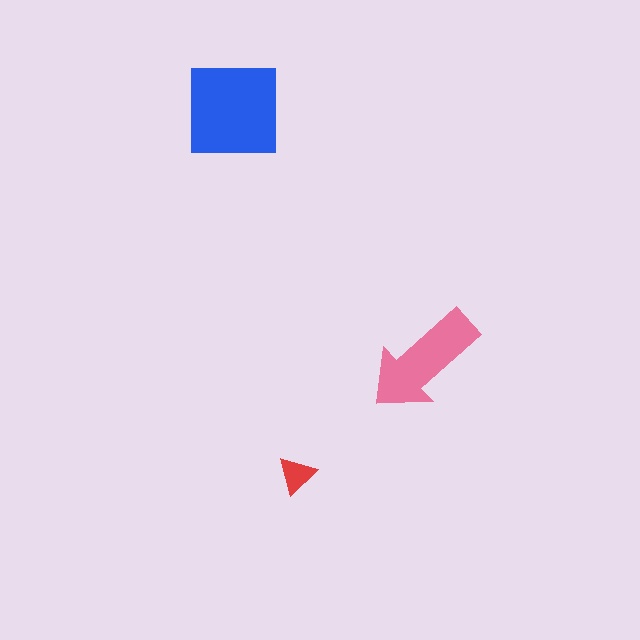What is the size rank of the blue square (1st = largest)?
1st.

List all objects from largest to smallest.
The blue square, the pink arrow, the red triangle.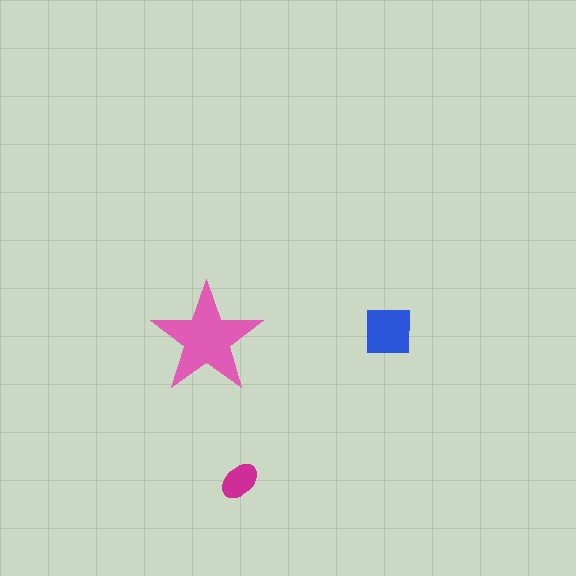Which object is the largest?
The pink star.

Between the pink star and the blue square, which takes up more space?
The pink star.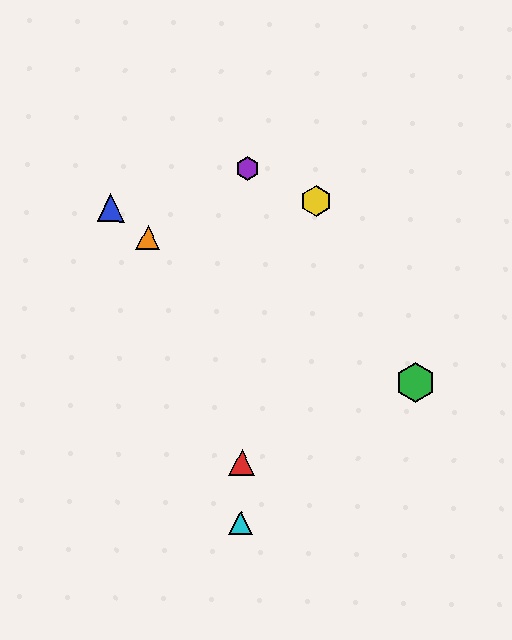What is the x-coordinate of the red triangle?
The red triangle is at x≈242.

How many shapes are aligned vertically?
3 shapes (the red triangle, the purple hexagon, the cyan triangle) are aligned vertically.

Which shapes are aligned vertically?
The red triangle, the purple hexagon, the cyan triangle are aligned vertically.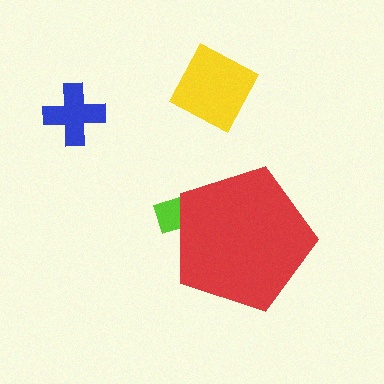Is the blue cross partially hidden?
No, the blue cross is fully visible.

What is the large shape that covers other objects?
A red pentagon.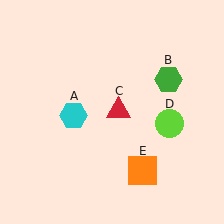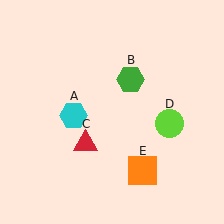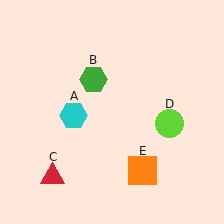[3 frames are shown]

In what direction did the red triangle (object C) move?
The red triangle (object C) moved down and to the left.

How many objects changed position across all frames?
2 objects changed position: green hexagon (object B), red triangle (object C).